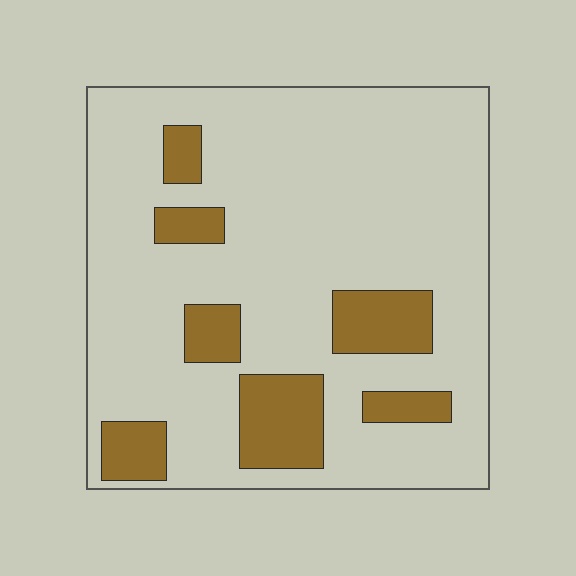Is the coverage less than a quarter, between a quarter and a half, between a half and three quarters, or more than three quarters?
Less than a quarter.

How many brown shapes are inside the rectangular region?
7.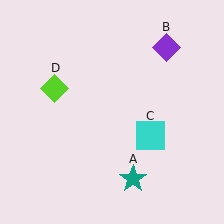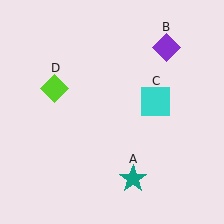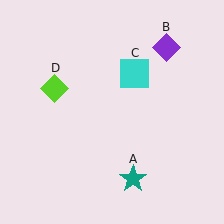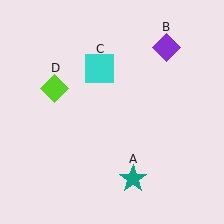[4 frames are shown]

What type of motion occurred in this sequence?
The cyan square (object C) rotated counterclockwise around the center of the scene.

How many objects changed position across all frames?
1 object changed position: cyan square (object C).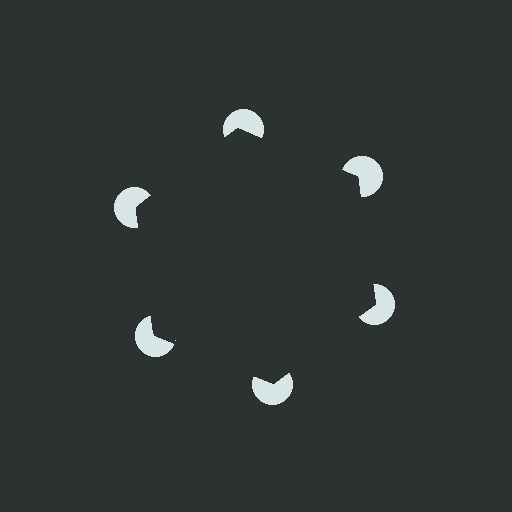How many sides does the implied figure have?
6 sides.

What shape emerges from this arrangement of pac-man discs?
An illusory hexagon — its edges are inferred from the aligned wedge cuts in the pac-man discs, not physically drawn.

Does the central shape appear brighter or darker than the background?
It typically appears slightly darker than the background, even though no actual brightness change is drawn.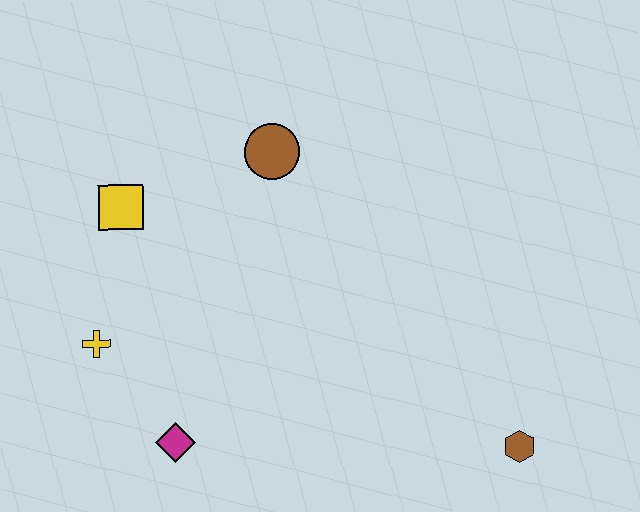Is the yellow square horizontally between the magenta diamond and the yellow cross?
Yes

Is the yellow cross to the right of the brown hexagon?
No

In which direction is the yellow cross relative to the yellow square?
The yellow cross is below the yellow square.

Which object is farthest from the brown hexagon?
The yellow square is farthest from the brown hexagon.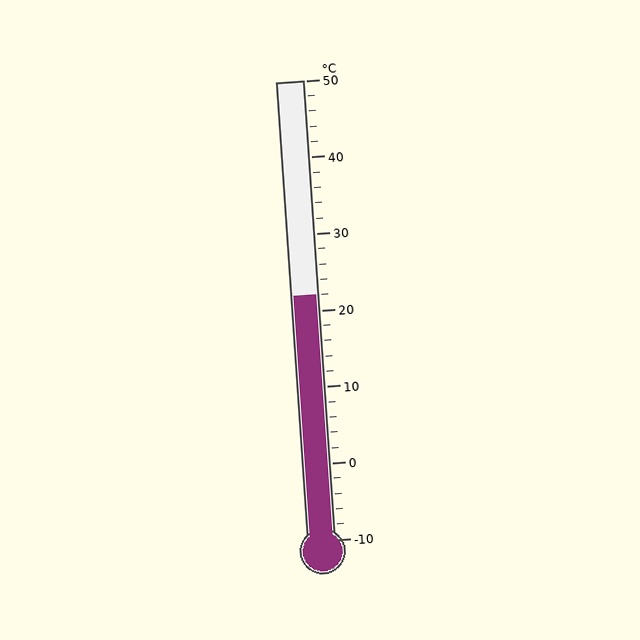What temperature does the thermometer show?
The thermometer shows approximately 22°C.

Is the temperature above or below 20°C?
The temperature is above 20°C.